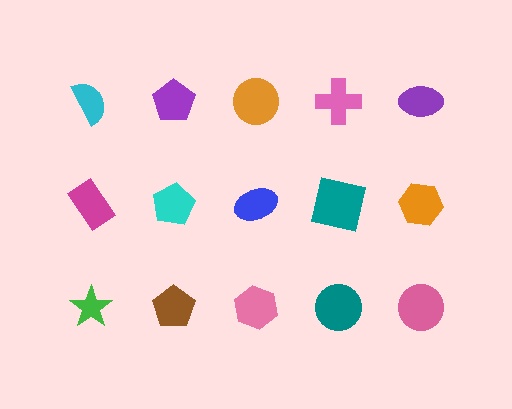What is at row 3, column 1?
A green star.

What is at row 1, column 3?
An orange circle.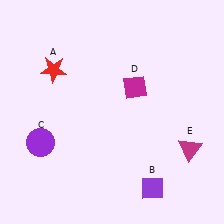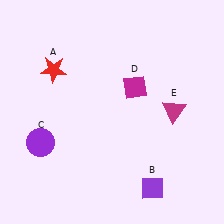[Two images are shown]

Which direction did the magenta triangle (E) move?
The magenta triangle (E) moved up.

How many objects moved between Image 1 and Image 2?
1 object moved between the two images.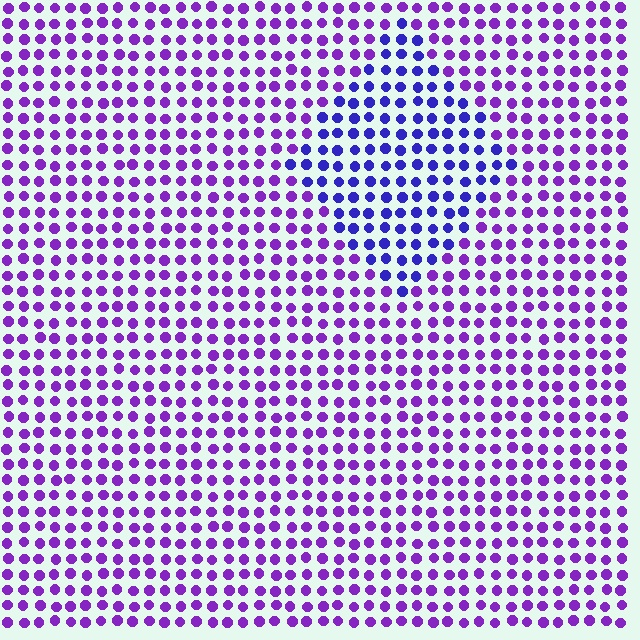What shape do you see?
I see a diamond.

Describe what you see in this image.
The image is filled with small purple elements in a uniform arrangement. A diamond-shaped region is visible where the elements are tinted to a slightly different hue, forming a subtle color boundary.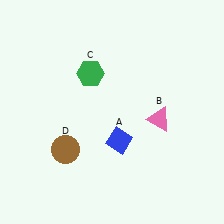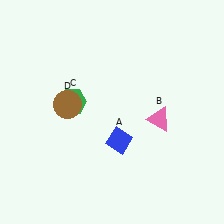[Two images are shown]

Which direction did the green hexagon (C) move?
The green hexagon (C) moved down.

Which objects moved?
The objects that moved are: the green hexagon (C), the brown circle (D).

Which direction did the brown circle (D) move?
The brown circle (D) moved up.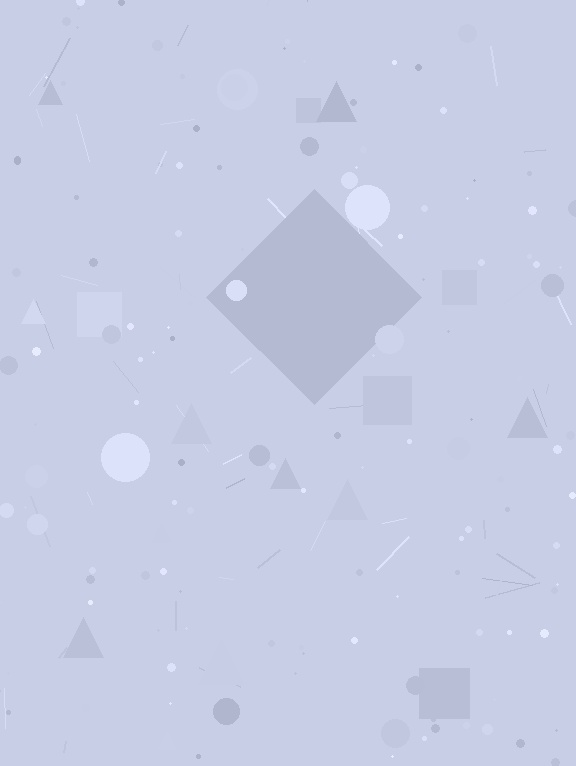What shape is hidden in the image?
A diamond is hidden in the image.